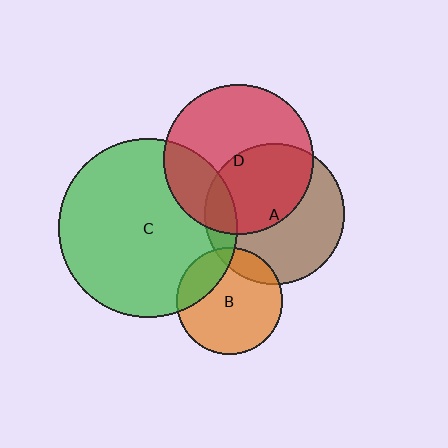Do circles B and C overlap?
Yes.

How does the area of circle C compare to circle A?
Approximately 1.6 times.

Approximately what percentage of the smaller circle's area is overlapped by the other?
Approximately 25%.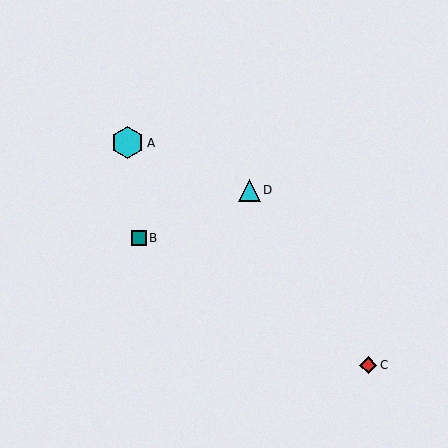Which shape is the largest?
The cyan hexagon (labeled A) is the largest.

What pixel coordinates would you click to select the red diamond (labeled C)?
Click at (368, 365) to select the red diamond C.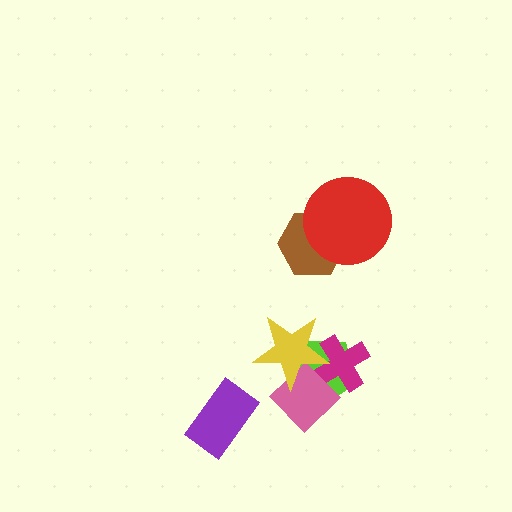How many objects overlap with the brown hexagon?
1 object overlaps with the brown hexagon.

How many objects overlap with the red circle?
1 object overlaps with the red circle.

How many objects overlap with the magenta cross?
3 objects overlap with the magenta cross.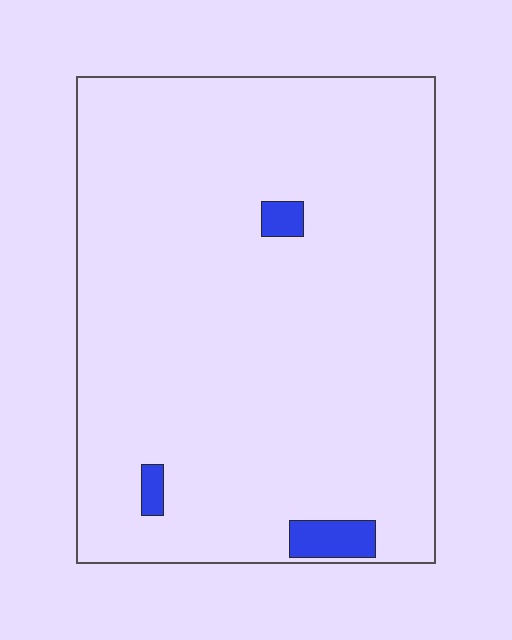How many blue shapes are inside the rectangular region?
3.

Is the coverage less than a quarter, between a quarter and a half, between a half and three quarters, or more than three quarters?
Less than a quarter.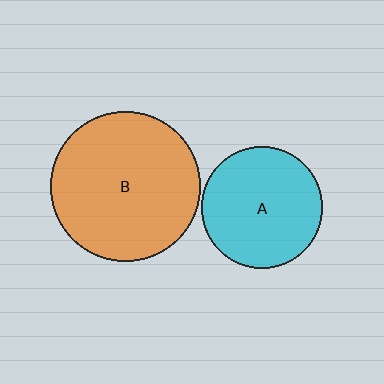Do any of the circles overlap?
No, none of the circles overlap.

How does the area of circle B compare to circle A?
Approximately 1.5 times.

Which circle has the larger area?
Circle B (orange).